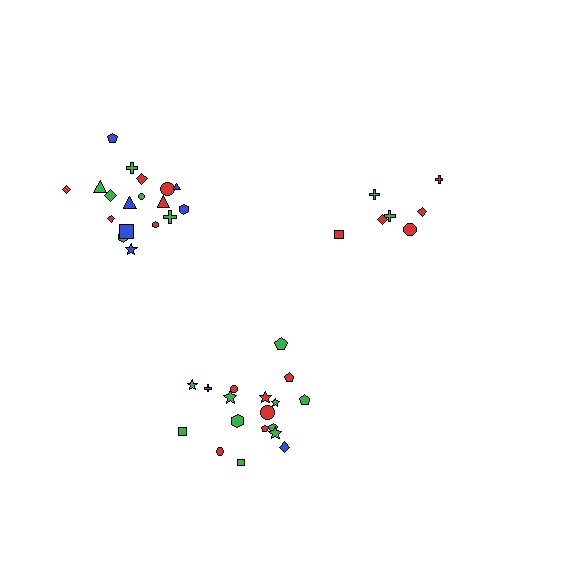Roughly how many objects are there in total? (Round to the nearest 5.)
Roughly 45 objects in total.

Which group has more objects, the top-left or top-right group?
The top-left group.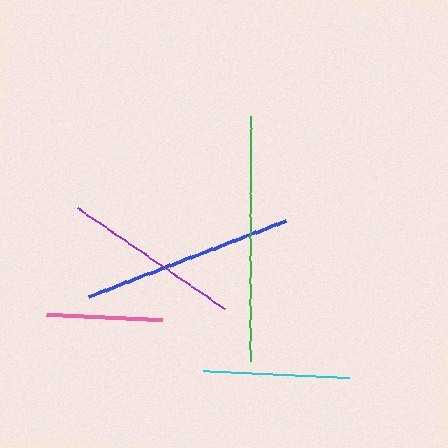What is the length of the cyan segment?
The cyan segment is approximately 147 pixels long.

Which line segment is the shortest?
The pink line is the shortest at approximately 116 pixels.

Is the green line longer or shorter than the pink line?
The green line is longer than the pink line.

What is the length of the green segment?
The green segment is approximately 245 pixels long.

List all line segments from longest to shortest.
From longest to shortest: green, blue, purple, cyan, pink.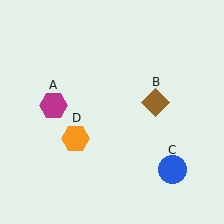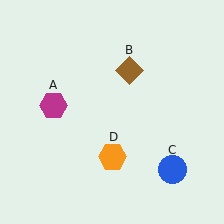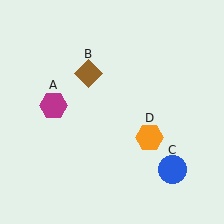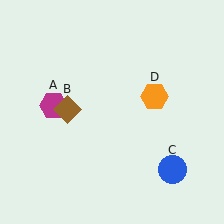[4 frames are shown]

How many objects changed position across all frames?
2 objects changed position: brown diamond (object B), orange hexagon (object D).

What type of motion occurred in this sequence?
The brown diamond (object B), orange hexagon (object D) rotated counterclockwise around the center of the scene.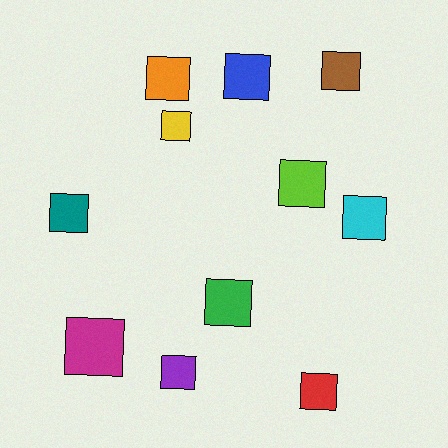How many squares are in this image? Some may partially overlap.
There are 11 squares.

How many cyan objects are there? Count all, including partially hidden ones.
There is 1 cyan object.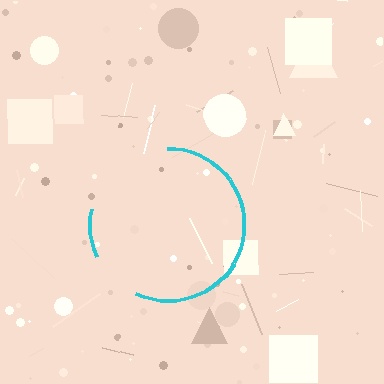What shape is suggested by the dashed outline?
The dashed outline suggests a circle.